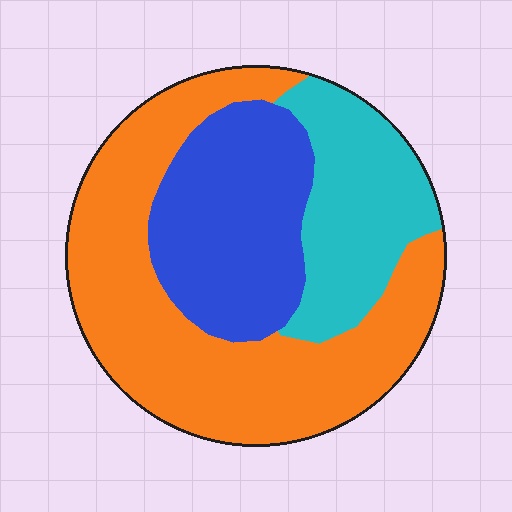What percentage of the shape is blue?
Blue takes up about one quarter (1/4) of the shape.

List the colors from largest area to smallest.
From largest to smallest: orange, blue, cyan.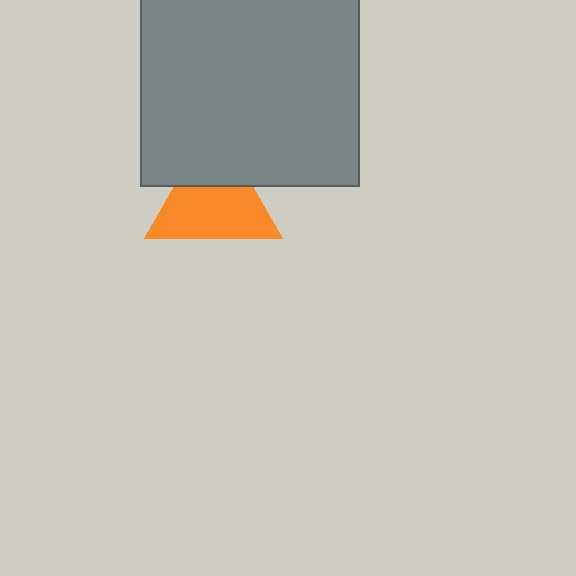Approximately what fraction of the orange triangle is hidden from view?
Roughly 33% of the orange triangle is hidden behind the gray square.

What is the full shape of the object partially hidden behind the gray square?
The partially hidden object is an orange triangle.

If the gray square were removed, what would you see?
You would see the complete orange triangle.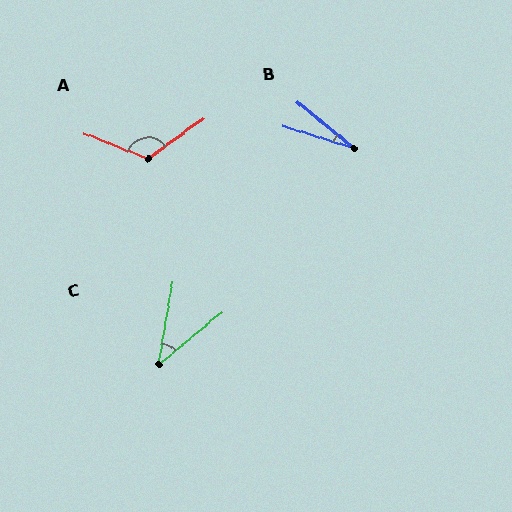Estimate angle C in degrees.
Approximately 41 degrees.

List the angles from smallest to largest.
B (22°), C (41°), A (122°).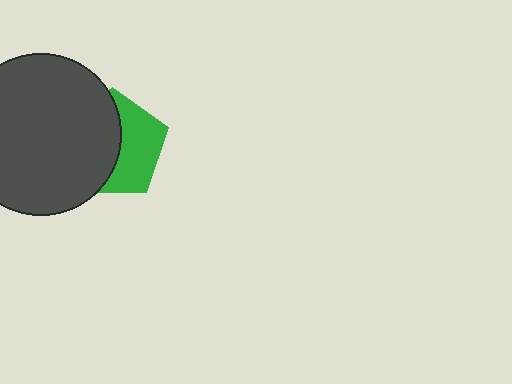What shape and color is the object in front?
The object in front is a dark gray circle.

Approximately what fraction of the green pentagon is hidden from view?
Roughly 54% of the green pentagon is hidden behind the dark gray circle.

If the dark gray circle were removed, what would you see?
You would see the complete green pentagon.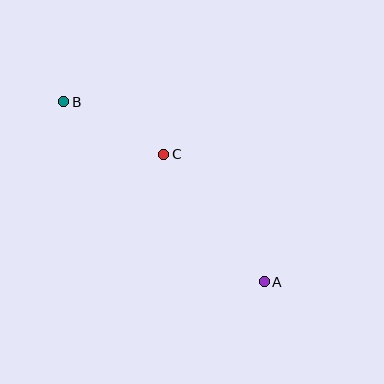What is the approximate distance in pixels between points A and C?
The distance between A and C is approximately 162 pixels.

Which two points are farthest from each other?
Points A and B are farthest from each other.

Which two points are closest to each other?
Points B and C are closest to each other.